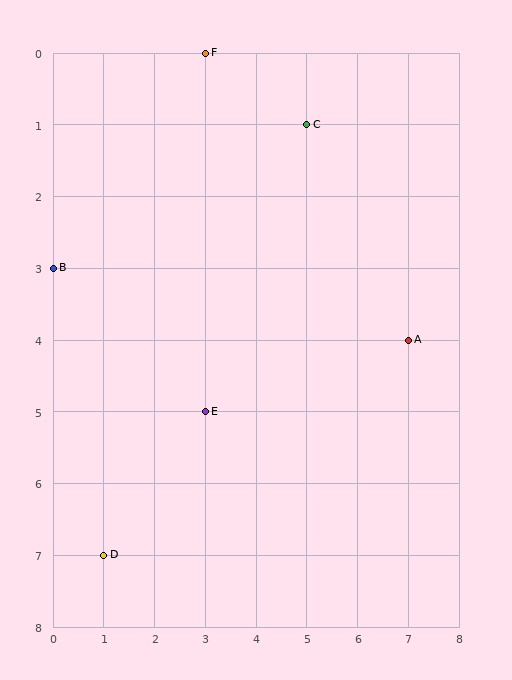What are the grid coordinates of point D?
Point D is at grid coordinates (1, 7).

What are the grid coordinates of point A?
Point A is at grid coordinates (7, 4).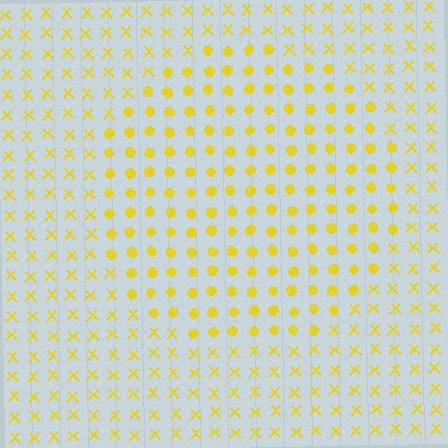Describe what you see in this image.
The image is filled with small yellow elements arranged in a uniform grid. A circle-shaped region contains circles, while the surrounding area contains X marks. The boundary is defined purely by the change in element shape.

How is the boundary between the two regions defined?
The boundary is defined by a change in element shape: circles inside vs. X marks outside. All elements share the same color and spacing.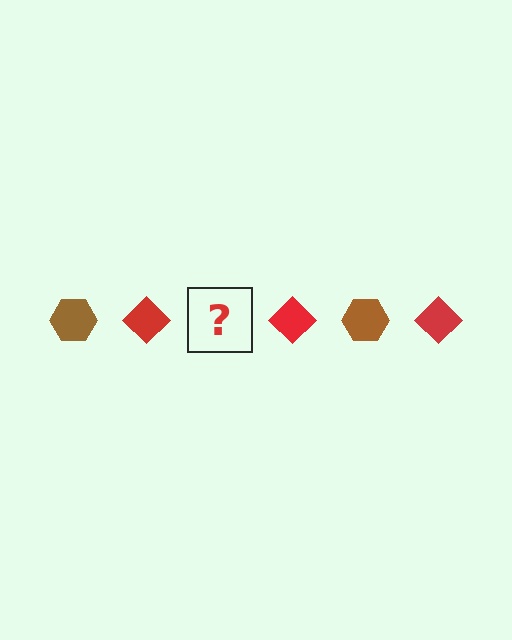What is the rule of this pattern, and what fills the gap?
The rule is that the pattern alternates between brown hexagon and red diamond. The gap should be filled with a brown hexagon.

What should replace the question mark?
The question mark should be replaced with a brown hexagon.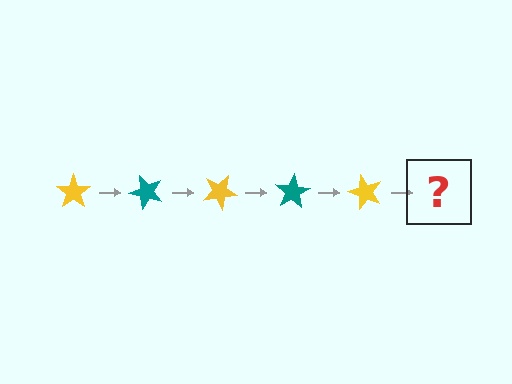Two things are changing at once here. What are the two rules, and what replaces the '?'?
The two rules are that it rotates 50 degrees each step and the color cycles through yellow and teal. The '?' should be a teal star, rotated 250 degrees from the start.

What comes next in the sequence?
The next element should be a teal star, rotated 250 degrees from the start.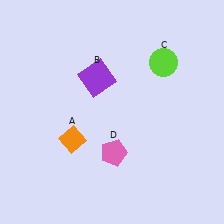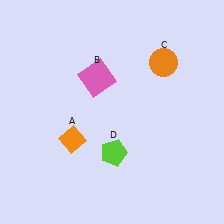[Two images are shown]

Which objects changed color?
B changed from purple to pink. C changed from lime to orange. D changed from pink to lime.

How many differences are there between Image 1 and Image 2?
There are 3 differences between the two images.